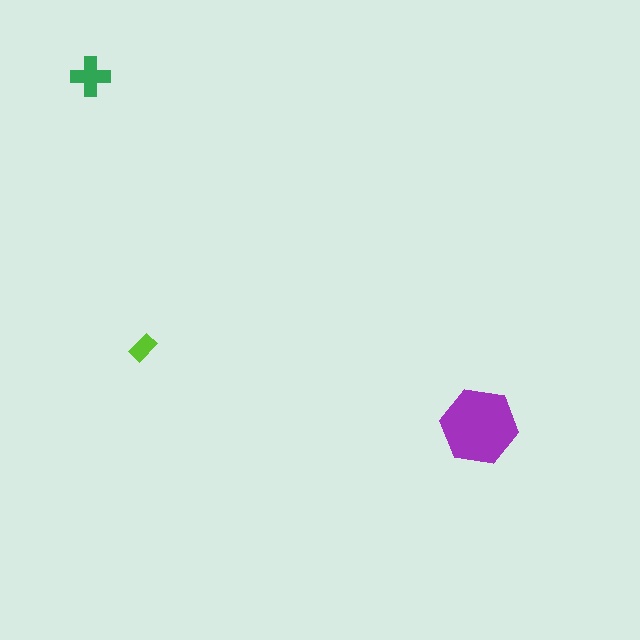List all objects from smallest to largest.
The lime rectangle, the green cross, the purple hexagon.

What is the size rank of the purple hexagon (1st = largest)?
1st.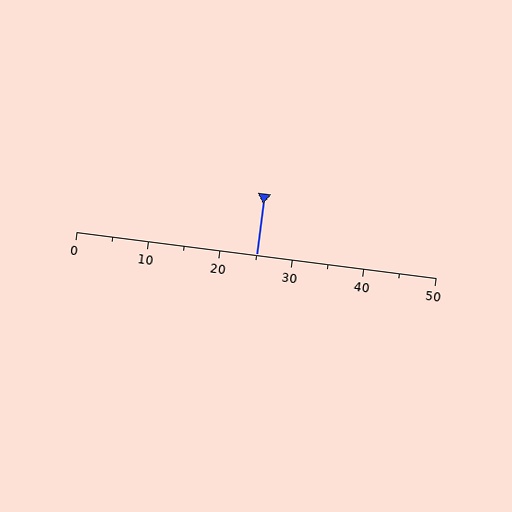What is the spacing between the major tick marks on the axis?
The major ticks are spaced 10 apart.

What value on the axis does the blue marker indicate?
The marker indicates approximately 25.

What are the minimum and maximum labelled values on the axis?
The axis runs from 0 to 50.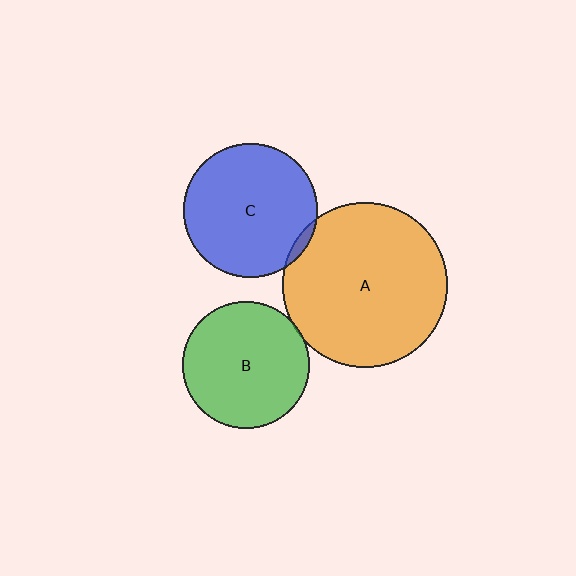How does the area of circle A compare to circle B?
Approximately 1.7 times.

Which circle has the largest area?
Circle A (orange).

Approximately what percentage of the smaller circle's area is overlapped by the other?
Approximately 5%.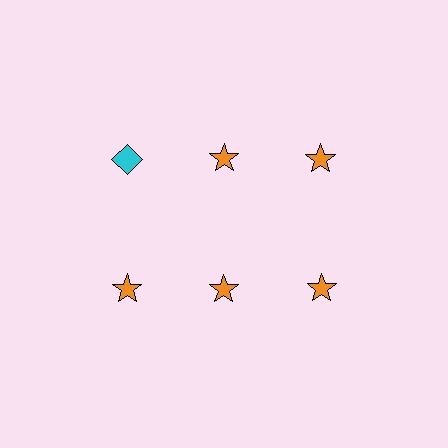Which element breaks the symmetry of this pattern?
The cyan diamond in the top row, leftmost column breaks the symmetry. All other shapes are orange stars.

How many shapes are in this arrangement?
There are 6 shapes arranged in a grid pattern.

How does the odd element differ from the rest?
It differs in both color (cyan instead of orange) and shape (diamond instead of star).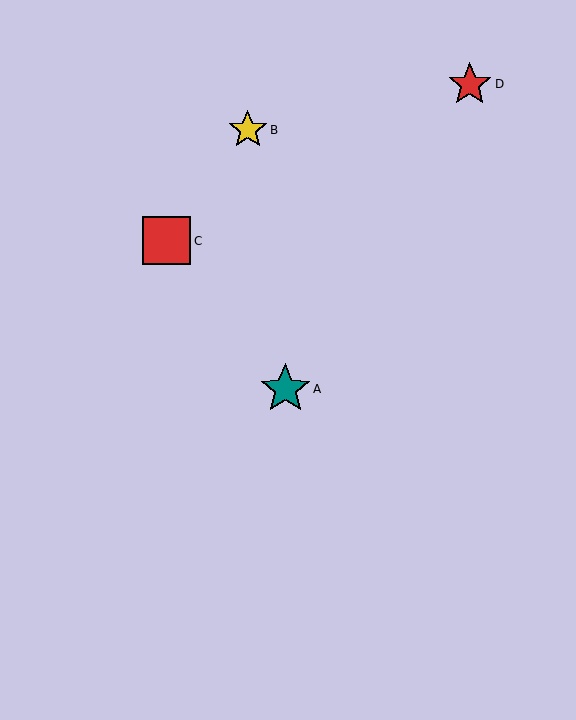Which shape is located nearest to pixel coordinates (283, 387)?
The teal star (labeled A) at (285, 389) is nearest to that location.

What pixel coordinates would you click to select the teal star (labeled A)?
Click at (285, 389) to select the teal star A.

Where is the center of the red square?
The center of the red square is at (167, 241).